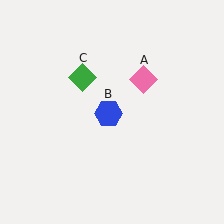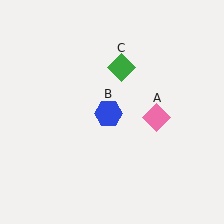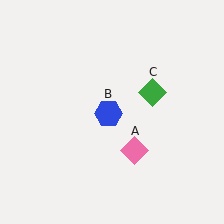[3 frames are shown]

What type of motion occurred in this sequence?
The pink diamond (object A), green diamond (object C) rotated clockwise around the center of the scene.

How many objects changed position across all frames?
2 objects changed position: pink diamond (object A), green diamond (object C).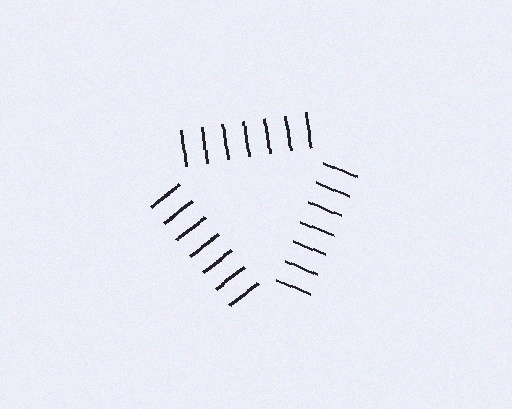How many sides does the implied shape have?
3 sides — the line-ends trace a triangle.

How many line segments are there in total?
21 — 7 along each of the 3 edges.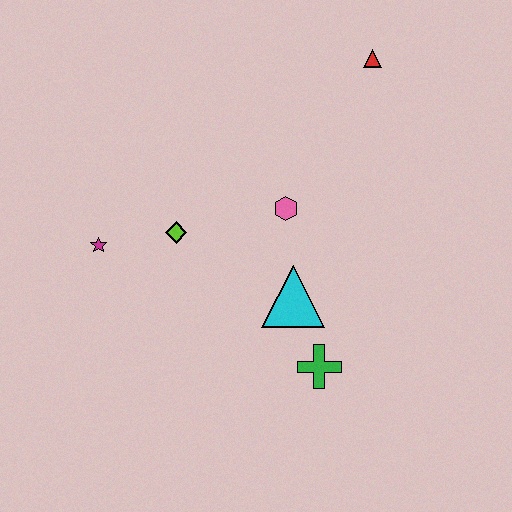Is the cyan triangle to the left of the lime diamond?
No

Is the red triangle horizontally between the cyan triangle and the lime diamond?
No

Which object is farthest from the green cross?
The red triangle is farthest from the green cross.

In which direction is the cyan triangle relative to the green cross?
The cyan triangle is above the green cross.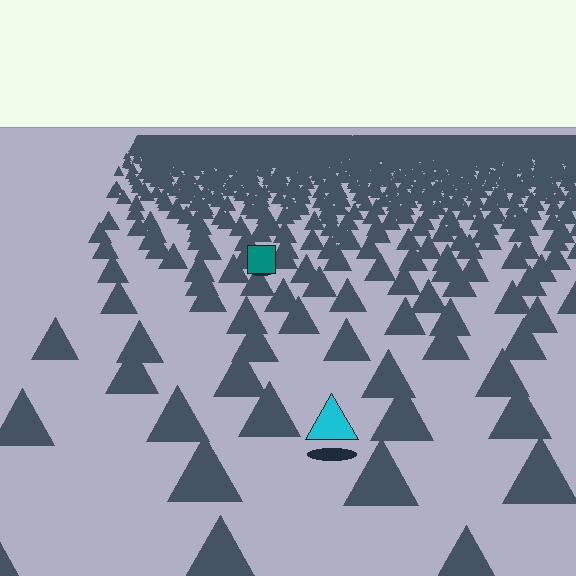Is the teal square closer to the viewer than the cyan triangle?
No. The cyan triangle is closer — you can tell from the texture gradient: the ground texture is coarser near it.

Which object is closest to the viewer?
The cyan triangle is closest. The texture marks near it are larger and more spread out.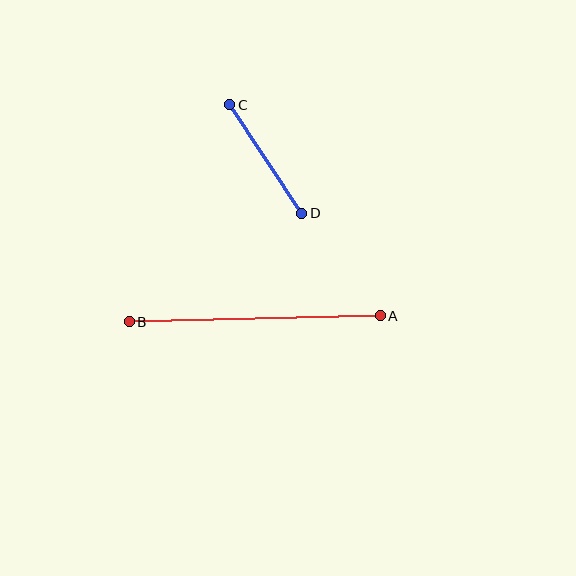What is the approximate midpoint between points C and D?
The midpoint is at approximately (266, 159) pixels.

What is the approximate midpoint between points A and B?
The midpoint is at approximately (255, 319) pixels.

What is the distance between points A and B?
The distance is approximately 251 pixels.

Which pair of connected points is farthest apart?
Points A and B are farthest apart.